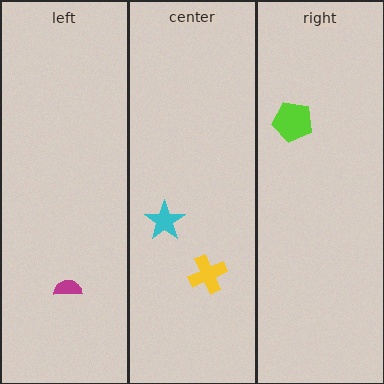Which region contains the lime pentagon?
The right region.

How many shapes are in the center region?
2.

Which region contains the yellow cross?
The center region.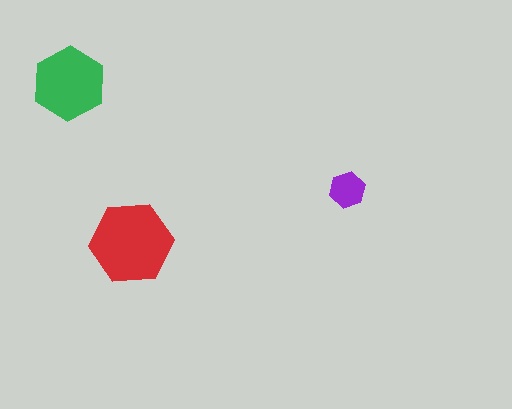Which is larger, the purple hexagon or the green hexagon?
The green one.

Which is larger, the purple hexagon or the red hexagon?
The red one.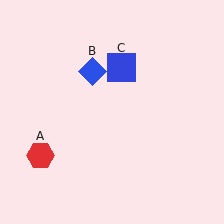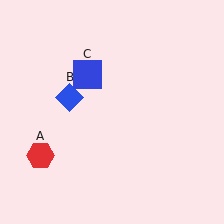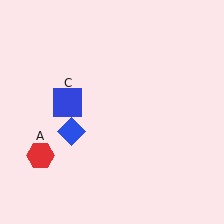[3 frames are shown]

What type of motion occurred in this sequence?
The blue diamond (object B), blue square (object C) rotated counterclockwise around the center of the scene.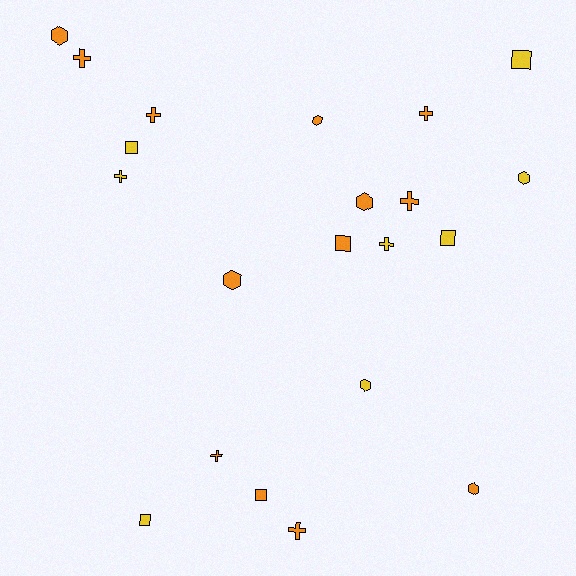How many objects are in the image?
There are 21 objects.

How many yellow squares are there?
There are 4 yellow squares.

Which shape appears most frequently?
Cross, with 8 objects.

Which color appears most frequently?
Orange, with 13 objects.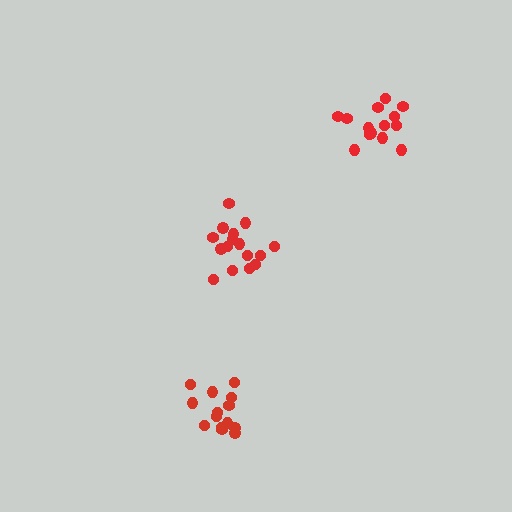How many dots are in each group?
Group 1: 14 dots, Group 2: 16 dots, Group 3: 14 dots (44 total).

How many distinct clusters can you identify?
There are 3 distinct clusters.